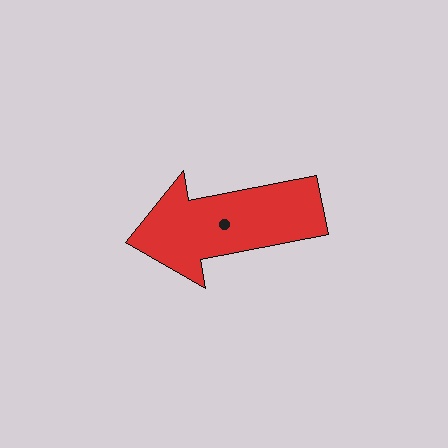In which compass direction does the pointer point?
West.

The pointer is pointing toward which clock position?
Roughly 9 o'clock.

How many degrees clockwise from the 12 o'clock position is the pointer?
Approximately 259 degrees.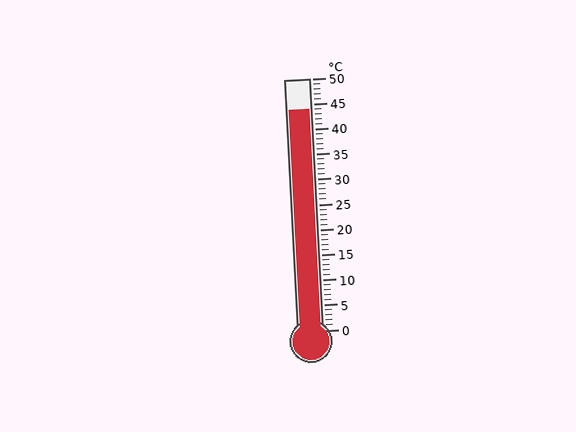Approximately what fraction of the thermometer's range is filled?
The thermometer is filled to approximately 90% of its range.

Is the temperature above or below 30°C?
The temperature is above 30°C.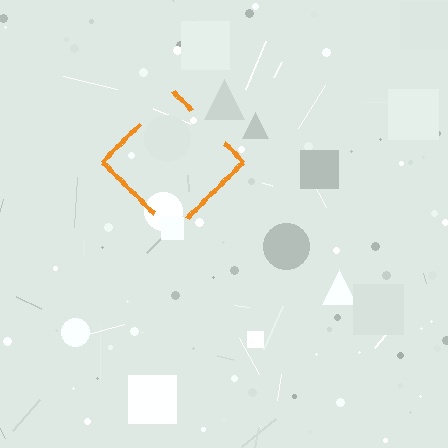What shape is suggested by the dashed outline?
The dashed outline suggests a diamond.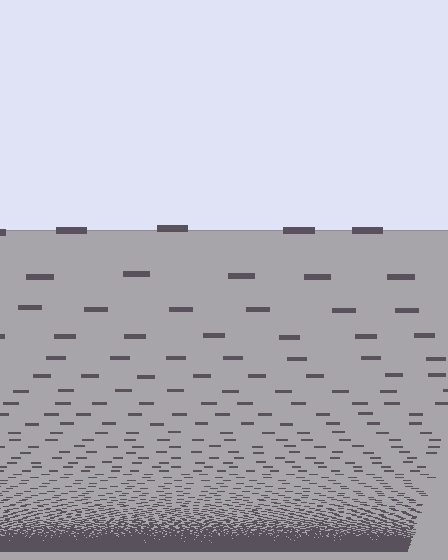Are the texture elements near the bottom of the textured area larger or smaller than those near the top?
Smaller. The gradient is inverted — elements near the bottom are smaller and denser.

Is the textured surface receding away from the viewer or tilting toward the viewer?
The surface appears to tilt toward the viewer. Texture elements get larger and sparser toward the top.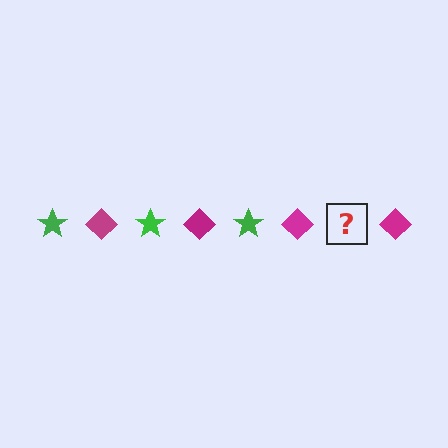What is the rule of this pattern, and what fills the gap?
The rule is that the pattern alternates between green star and magenta diamond. The gap should be filled with a green star.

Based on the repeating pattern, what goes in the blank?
The blank should be a green star.